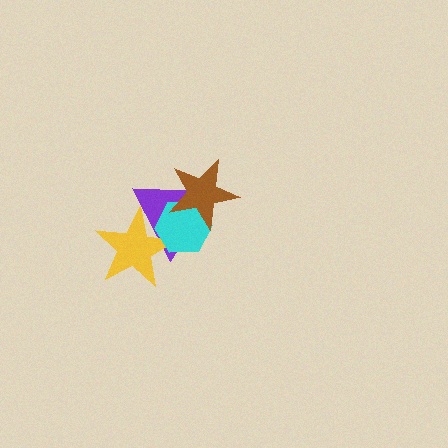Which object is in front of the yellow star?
The cyan hexagon is in front of the yellow star.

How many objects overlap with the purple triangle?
3 objects overlap with the purple triangle.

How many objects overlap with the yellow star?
2 objects overlap with the yellow star.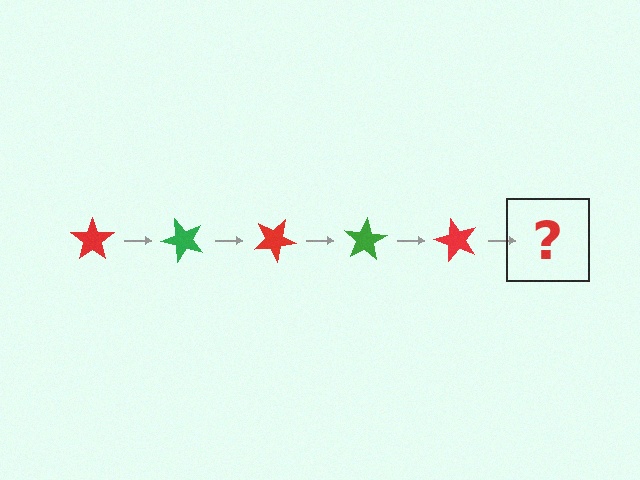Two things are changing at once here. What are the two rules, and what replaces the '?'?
The two rules are that it rotates 50 degrees each step and the color cycles through red and green. The '?' should be a green star, rotated 250 degrees from the start.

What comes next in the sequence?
The next element should be a green star, rotated 250 degrees from the start.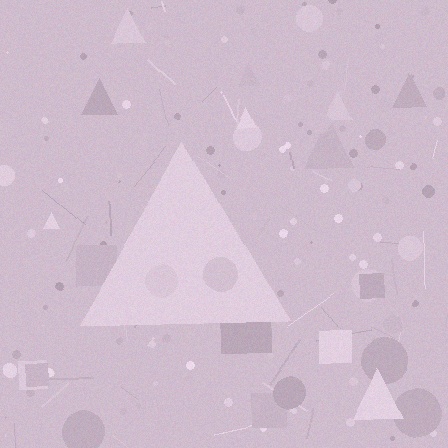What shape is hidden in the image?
A triangle is hidden in the image.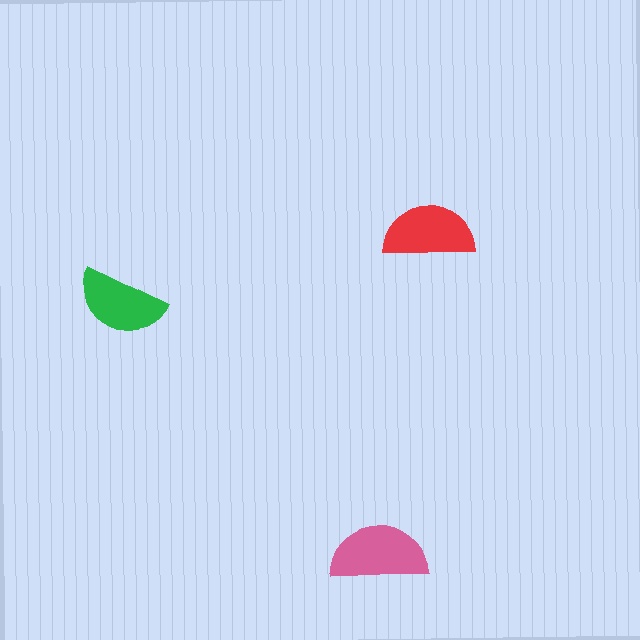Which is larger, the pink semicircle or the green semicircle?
The pink one.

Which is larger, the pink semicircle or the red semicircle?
The pink one.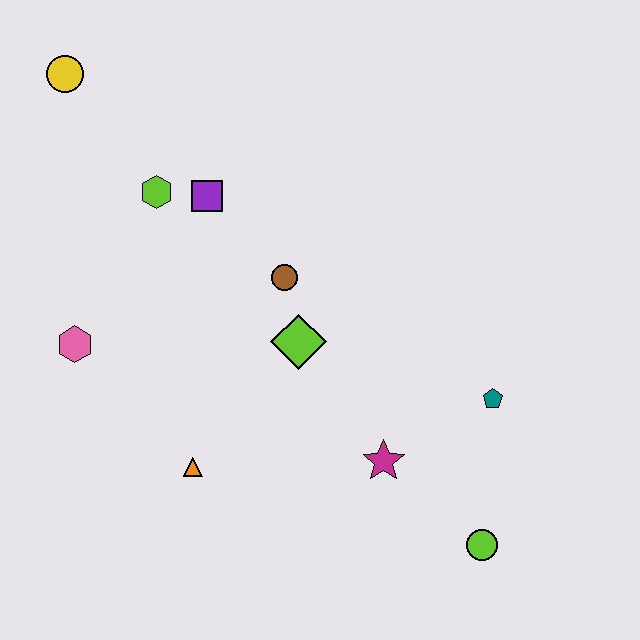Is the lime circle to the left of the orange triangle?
No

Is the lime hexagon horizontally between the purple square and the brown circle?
No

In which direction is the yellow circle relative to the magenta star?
The yellow circle is above the magenta star.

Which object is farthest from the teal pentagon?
The yellow circle is farthest from the teal pentagon.